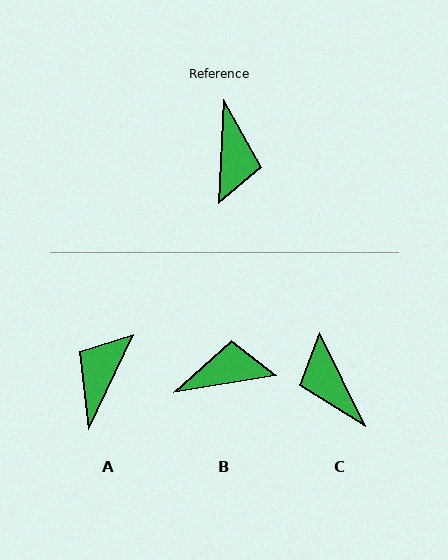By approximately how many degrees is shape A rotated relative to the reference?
Approximately 158 degrees counter-clockwise.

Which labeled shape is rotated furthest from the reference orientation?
A, about 158 degrees away.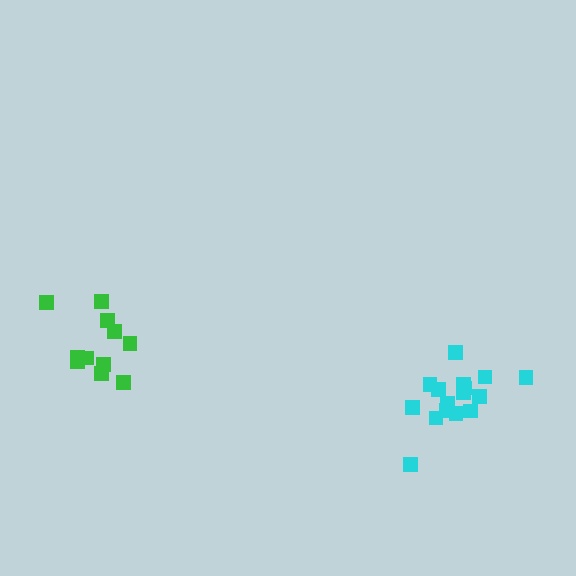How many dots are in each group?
Group 1: 11 dots, Group 2: 16 dots (27 total).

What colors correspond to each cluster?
The clusters are colored: green, cyan.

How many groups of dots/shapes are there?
There are 2 groups.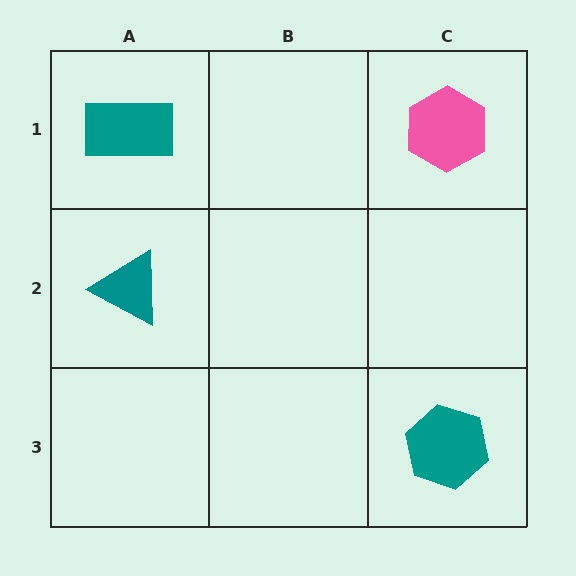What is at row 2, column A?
A teal triangle.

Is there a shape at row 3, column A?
No, that cell is empty.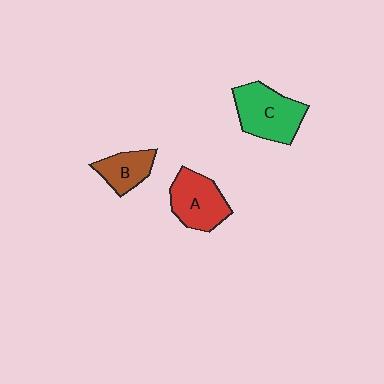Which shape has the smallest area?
Shape B (brown).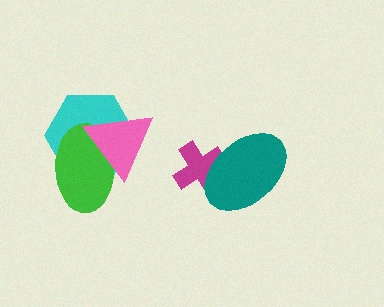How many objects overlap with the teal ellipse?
1 object overlaps with the teal ellipse.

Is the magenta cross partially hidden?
Yes, it is partially covered by another shape.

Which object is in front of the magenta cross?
The teal ellipse is in front of the magenta cross.